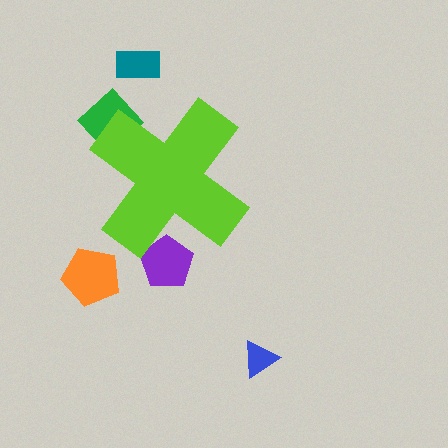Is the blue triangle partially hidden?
No, the blue triangle is fully visible.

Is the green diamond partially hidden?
Yes, the green diamond is partially hidden behind the lime cross.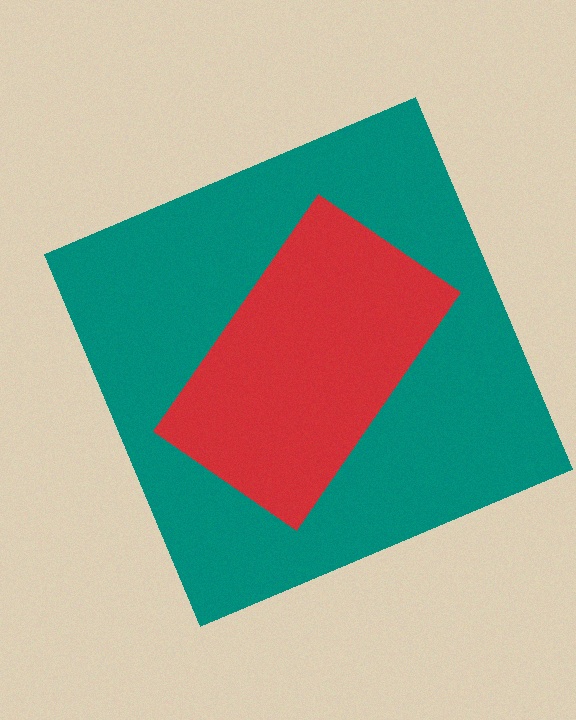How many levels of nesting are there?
2.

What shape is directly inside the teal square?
The red rectangle.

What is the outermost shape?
The teal square.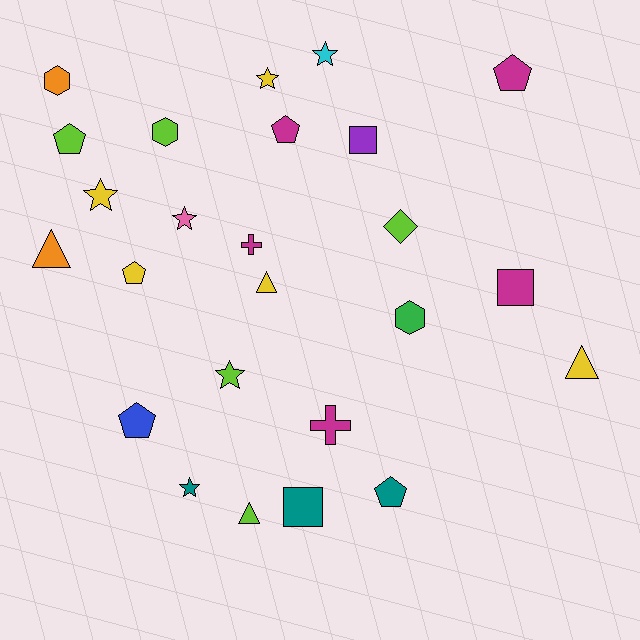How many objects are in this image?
There are 25 objects.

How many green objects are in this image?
There is 1 green object.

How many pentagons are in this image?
There are 6 pentagons.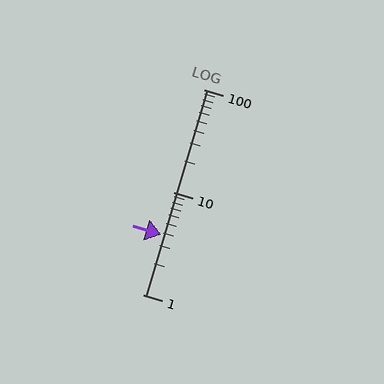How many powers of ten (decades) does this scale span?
The scale spans 2 decades, from 1 to 100.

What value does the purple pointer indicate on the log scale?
The pointer indicates approximately 3.8.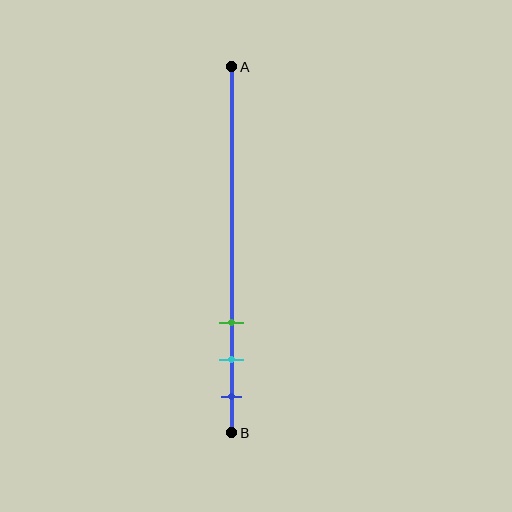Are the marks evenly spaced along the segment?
Yes, the marks are approximately evenly spaced.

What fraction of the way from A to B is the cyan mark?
The cyan mark is approximately 80% (0.8) of the way from A to B.